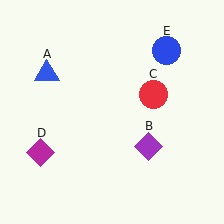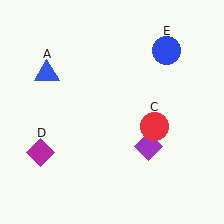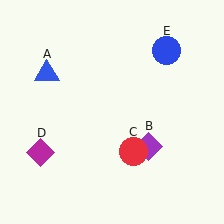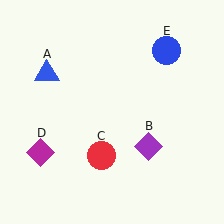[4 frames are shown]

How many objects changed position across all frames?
1 object changed position: red circle (object C).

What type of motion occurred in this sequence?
The red circle (object C) rotated clockwise around the center of the scene.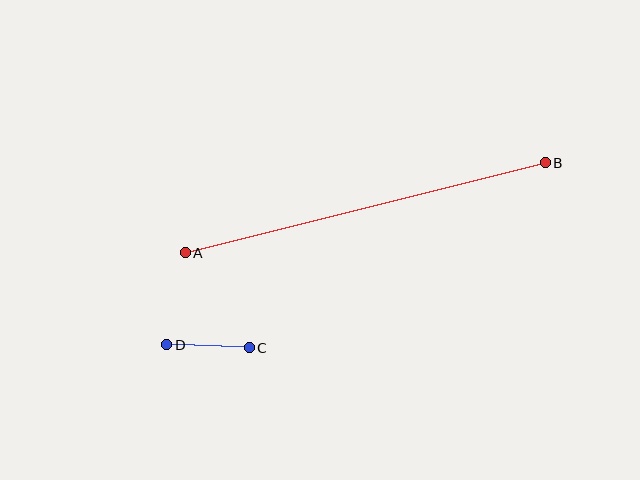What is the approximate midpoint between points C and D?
The midpoint is at approximately (208, 346) pixels.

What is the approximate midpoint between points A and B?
The midpoint is at approximately (365, 208) pixels.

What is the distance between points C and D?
The distance is approximately 82 pixels.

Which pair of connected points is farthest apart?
Points A and B are farthest apart.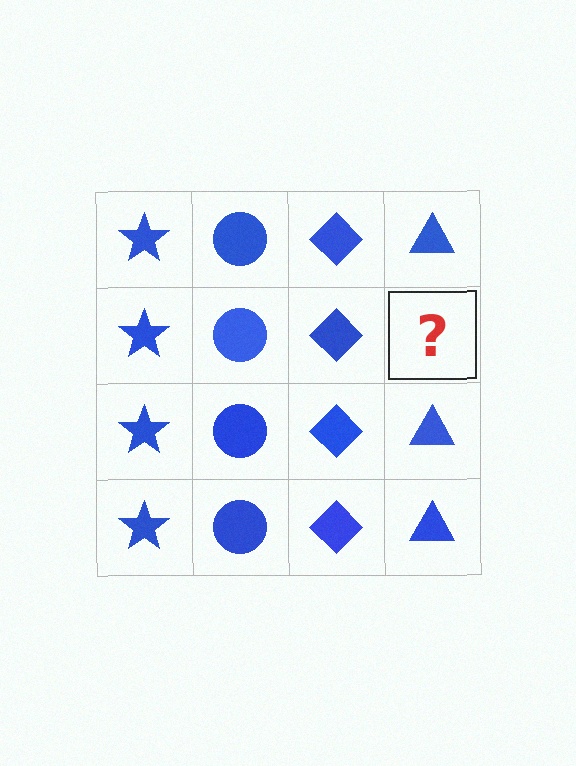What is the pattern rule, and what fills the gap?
The rule is that each column has a consistent shape. The gap should be filled with a blue triangle.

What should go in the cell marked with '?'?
The missing cell should contain a blue triangle.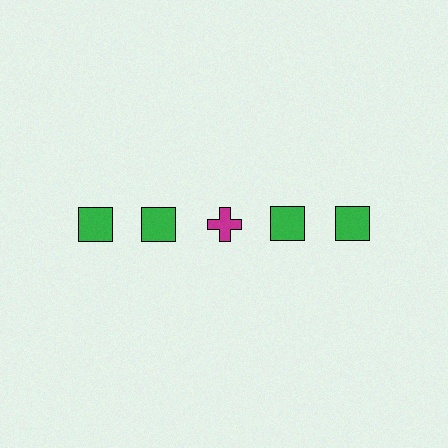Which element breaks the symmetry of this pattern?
The magenta cross in the top row, center column breaks the symmetry. All other shapes are green squares.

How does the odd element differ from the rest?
It differs in both color (magenta instead of green) and shape (cross instead of square).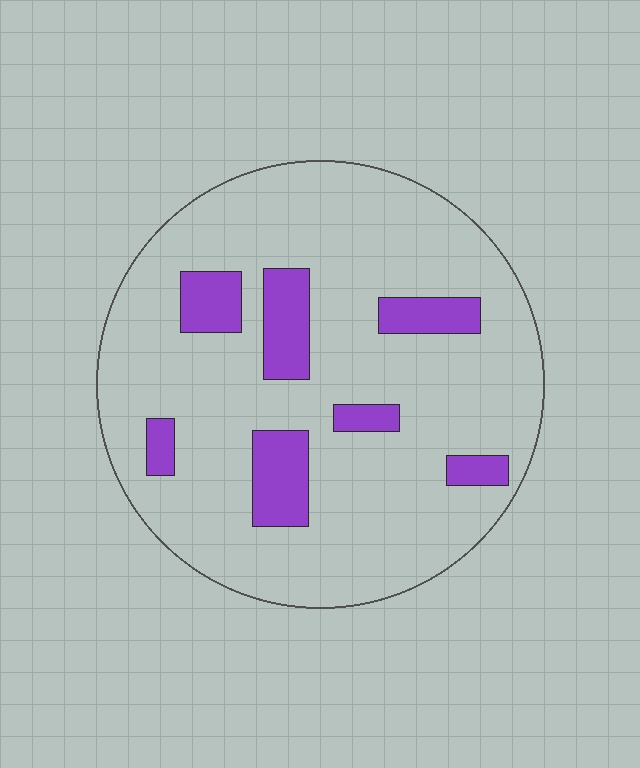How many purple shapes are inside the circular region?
7.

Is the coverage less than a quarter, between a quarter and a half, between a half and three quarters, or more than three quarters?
Less than a quarter.